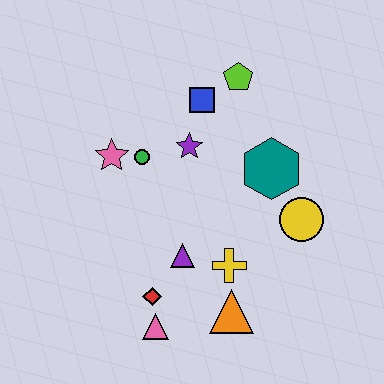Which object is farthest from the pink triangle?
The lime pentagon is farthest from the pink triangle.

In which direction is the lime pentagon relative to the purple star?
The lime pentagon is above the purple star.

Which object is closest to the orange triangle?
The yellow cross is closest to the orange triangle.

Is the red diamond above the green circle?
No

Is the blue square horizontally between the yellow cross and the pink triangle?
Yes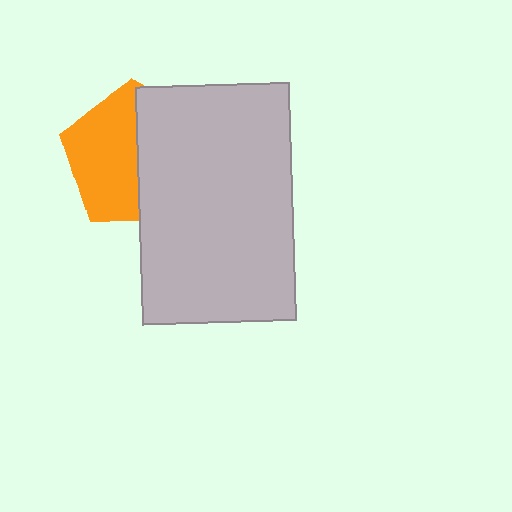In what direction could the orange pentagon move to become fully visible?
The orange pentagon could move left. That would shift it out from behind the light gray rectangle entirely.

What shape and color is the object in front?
The object in front is a light gray rectangle.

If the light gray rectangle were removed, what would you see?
You would see the complete orange pentagon.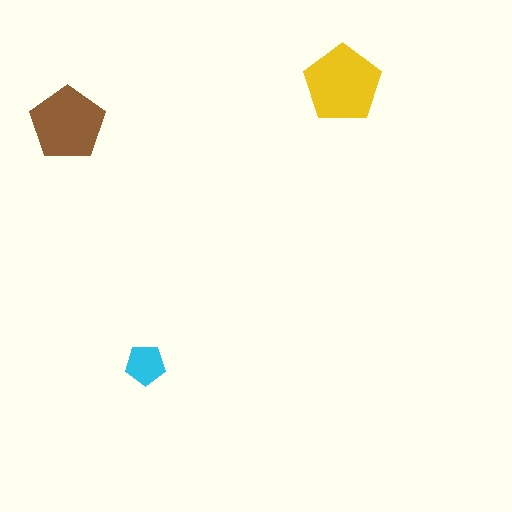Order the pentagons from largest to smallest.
the yellow one, the brown one, the cyan one.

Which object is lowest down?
The cyan pentagon is bottommost.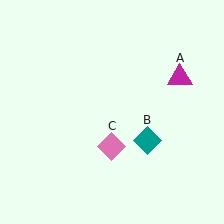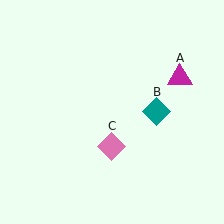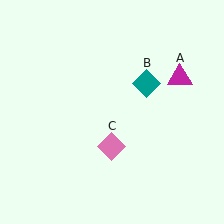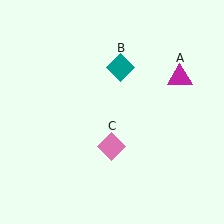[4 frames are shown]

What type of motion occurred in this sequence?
The teal diamond (object B) rotated counterclockwise around the center of the scene.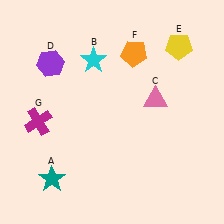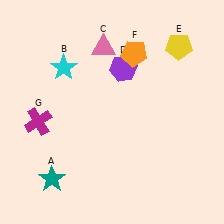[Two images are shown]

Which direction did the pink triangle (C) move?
The pink triangle (C) moved left.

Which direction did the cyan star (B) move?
The cyan star (B) moved left.